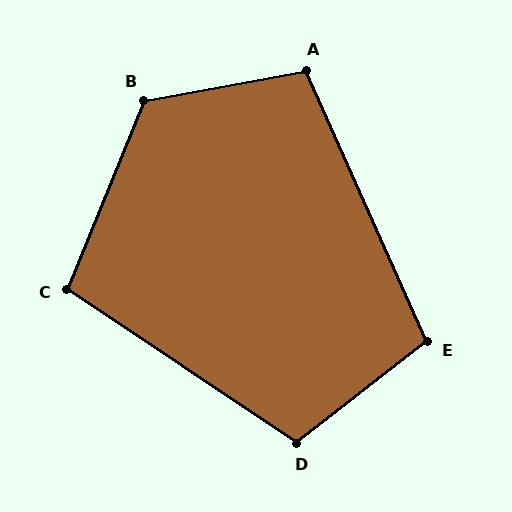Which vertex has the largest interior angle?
B, at approximately 122 degrees.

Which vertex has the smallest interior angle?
C, at approximately 102 degrees.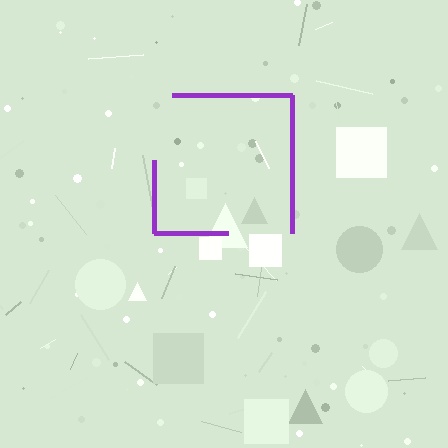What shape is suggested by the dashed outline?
The dashed outline suggests a square.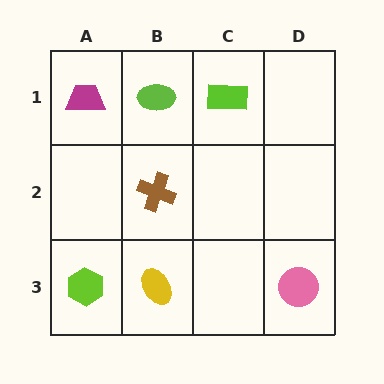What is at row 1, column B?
A lime ellipse.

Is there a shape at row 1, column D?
No, that cell is empty.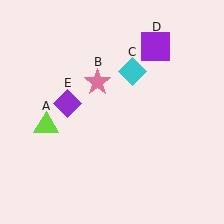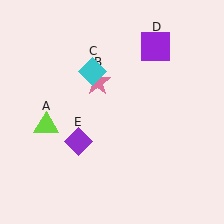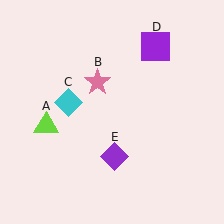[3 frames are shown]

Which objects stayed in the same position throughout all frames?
Lime triangle (object A) and pink star (object B) and purple square (object D) remained stationary.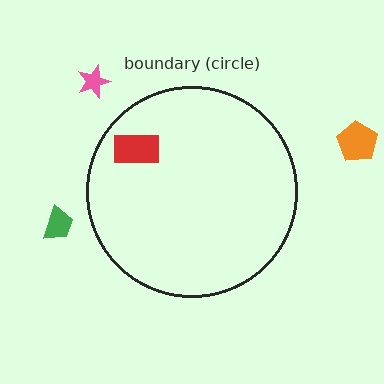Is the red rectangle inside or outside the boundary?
Inside.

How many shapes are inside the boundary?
1 inside, 3 outside.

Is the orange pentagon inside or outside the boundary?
Outside.